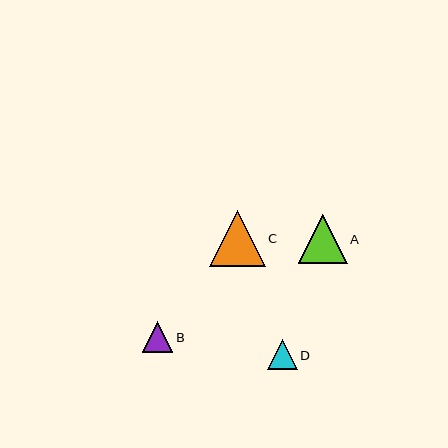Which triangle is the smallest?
Triangle D is the smallest with a size of approximately 30 pixels.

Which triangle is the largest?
Triangle C is the largest with a size of approximately 56 pixels.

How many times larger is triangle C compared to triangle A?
Triangle C is approximately 1.1 times the size of triangle A.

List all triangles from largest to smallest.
From largest to smallest: C, A, B, D.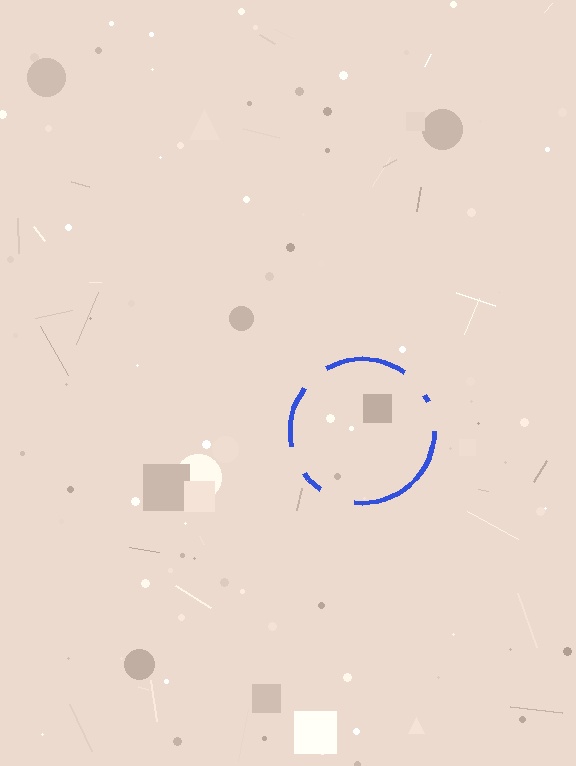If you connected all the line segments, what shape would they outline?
They would outline a circle.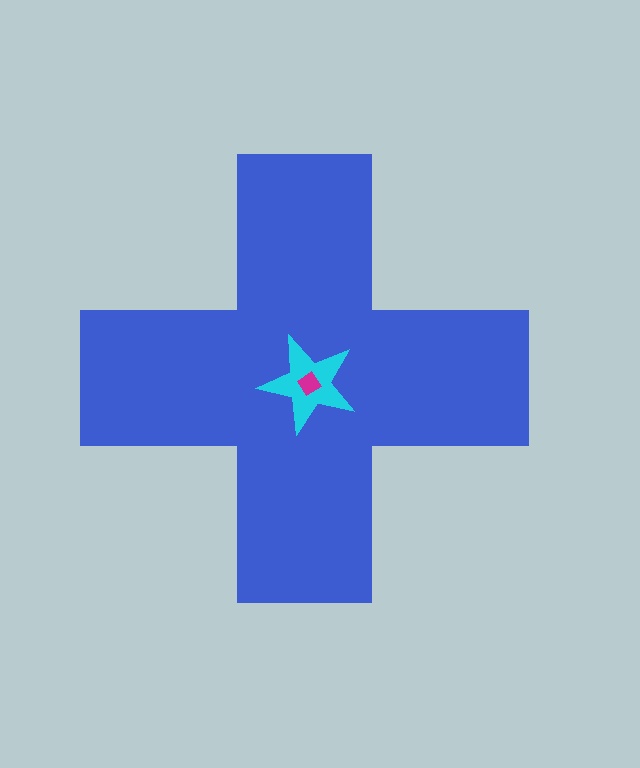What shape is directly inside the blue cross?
The cyan star.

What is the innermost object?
The magenta diamond.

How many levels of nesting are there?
3.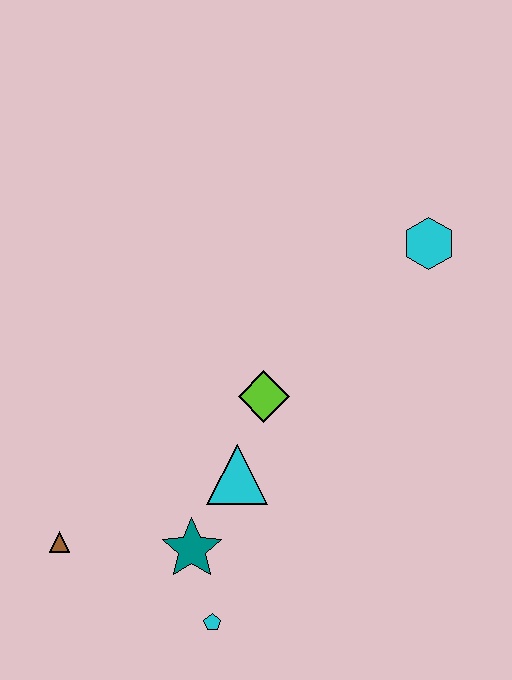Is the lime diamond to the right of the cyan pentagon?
Yes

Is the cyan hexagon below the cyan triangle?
No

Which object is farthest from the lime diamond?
The brown triangle is farthest from the lime diamond.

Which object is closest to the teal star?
The cyan pentagon is closest to the teal star.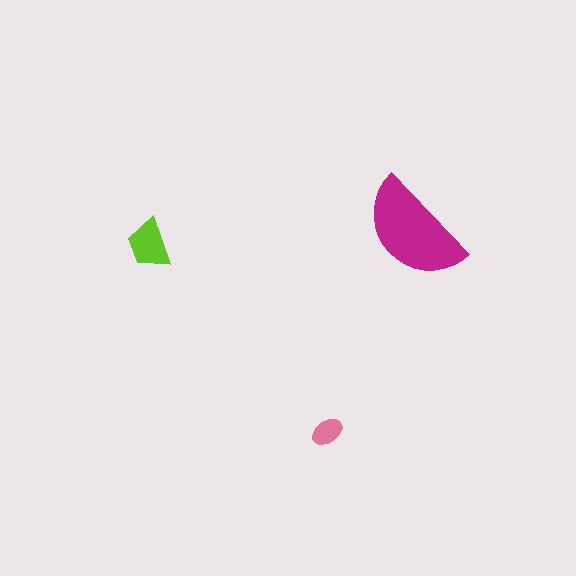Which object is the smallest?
The pink ellipse.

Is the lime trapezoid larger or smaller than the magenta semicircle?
Smaller.